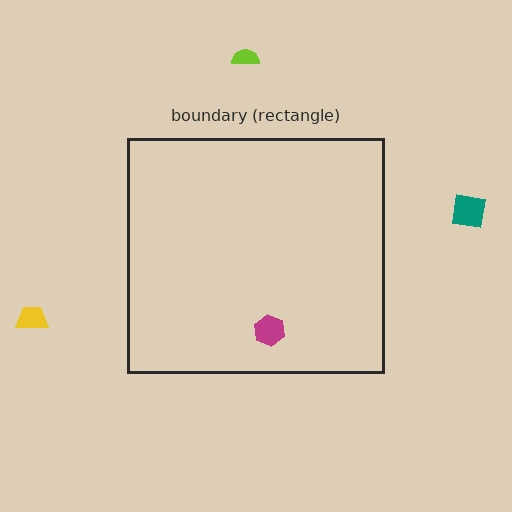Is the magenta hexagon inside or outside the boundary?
Inside.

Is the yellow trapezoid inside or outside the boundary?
Outside.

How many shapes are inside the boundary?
1 inside, 3 outside.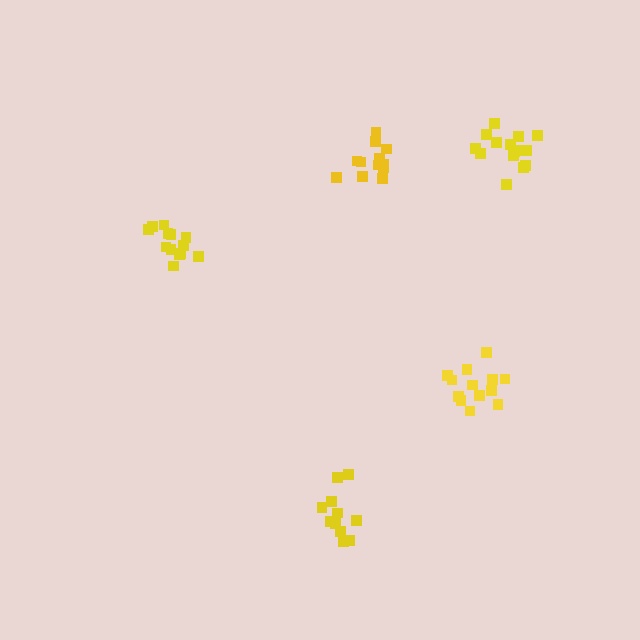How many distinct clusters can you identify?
There are 5 distinct clusters.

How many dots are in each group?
Group 1: 13 dots, Group 2: 13 dots, Group 3: 11 dots, Group 4: 12 dots, Group 5: 15 dots (64 total).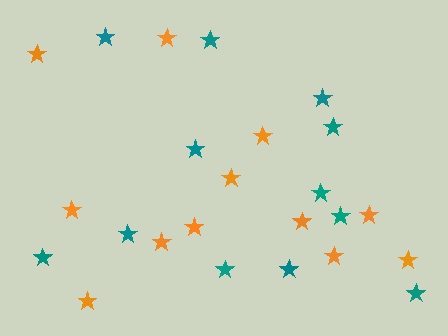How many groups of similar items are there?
There are 2 groups: one group of teal stars (12) and one group of orange stars (12).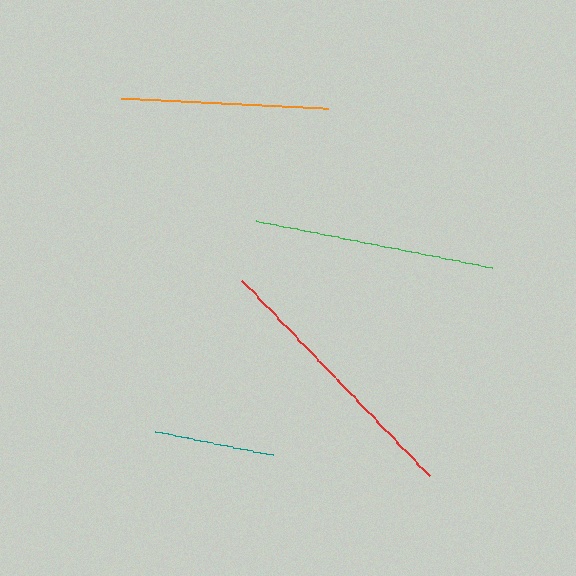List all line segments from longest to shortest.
From longest to shortest: red, green, orange, teal.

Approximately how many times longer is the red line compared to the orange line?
The red line is approximately 1.3 times the length of the orange line.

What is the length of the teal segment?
The teal segment is approximately 120 pixels long.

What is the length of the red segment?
The red segment is approximately 272 pixels long.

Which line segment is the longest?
The red line is the longest at approximately 272 pixels.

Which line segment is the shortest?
The teal line is the shortest at approximately 120 pixels.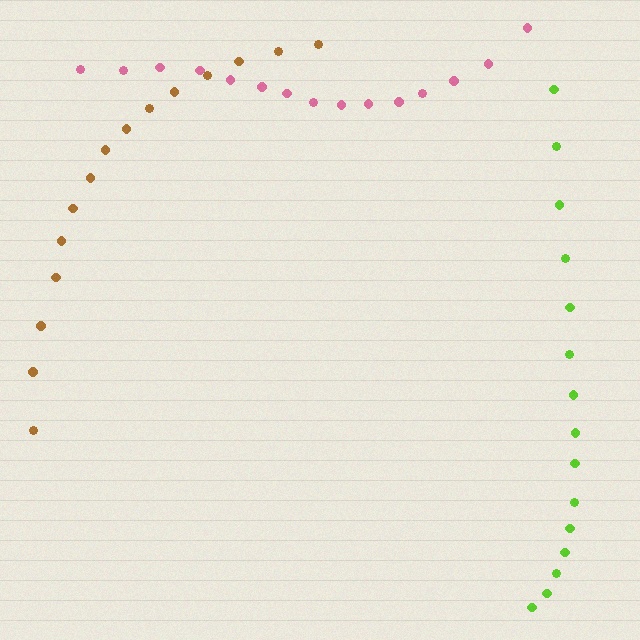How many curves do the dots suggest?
There are 3 distinct paths.